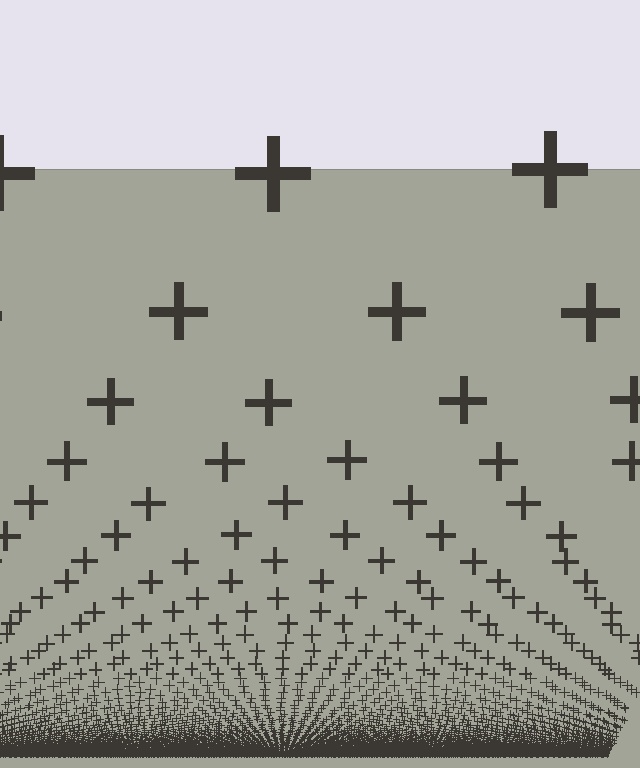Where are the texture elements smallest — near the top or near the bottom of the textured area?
Near the bottom.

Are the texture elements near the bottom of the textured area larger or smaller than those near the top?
Smaller. The gradient is inverted — elements near the bottom are smaller and denser.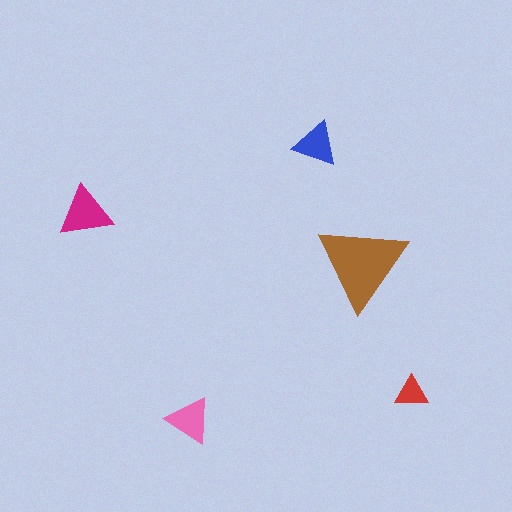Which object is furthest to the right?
The red triangle is rightmost.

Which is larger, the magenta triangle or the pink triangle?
The magenta one.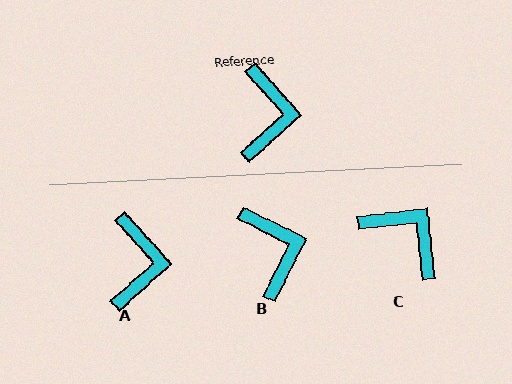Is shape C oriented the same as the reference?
No, it is off by about 54 degrees.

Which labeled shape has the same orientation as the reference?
A.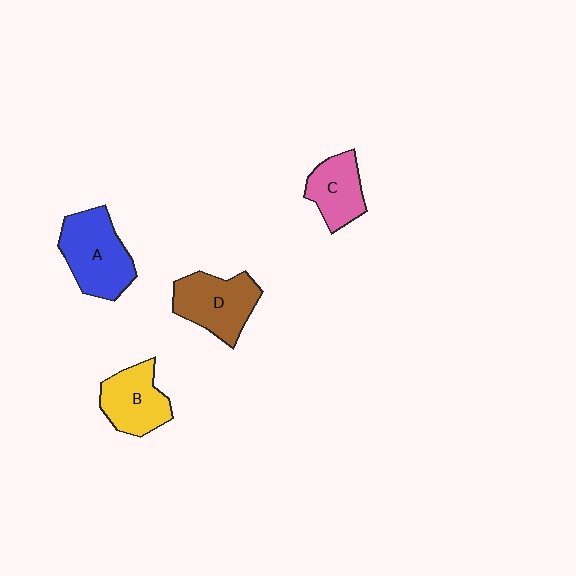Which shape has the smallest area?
Shape C (pink).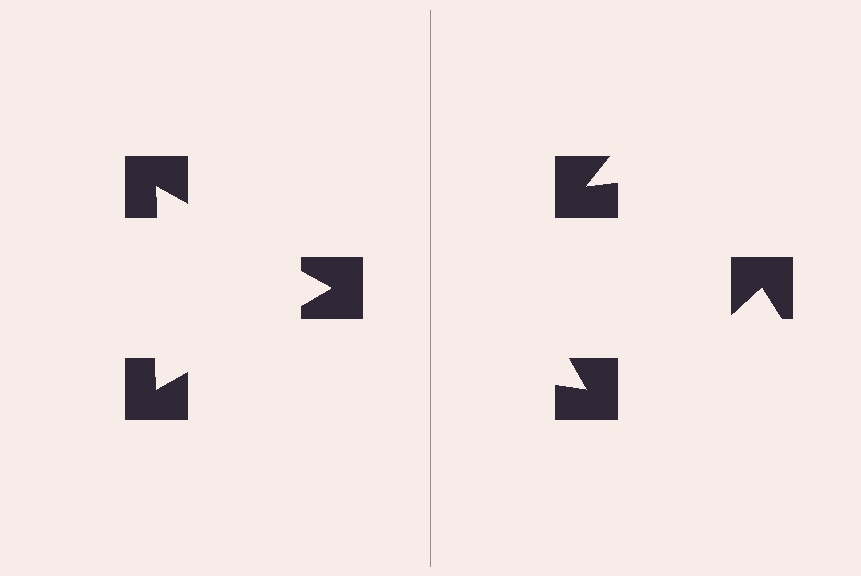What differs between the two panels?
The notched squares are positioned identically on both sides; only the wedge orientations differ. On the left they align to a triangle; on the right they are misaligned.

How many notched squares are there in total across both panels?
6 — 3 on each side.